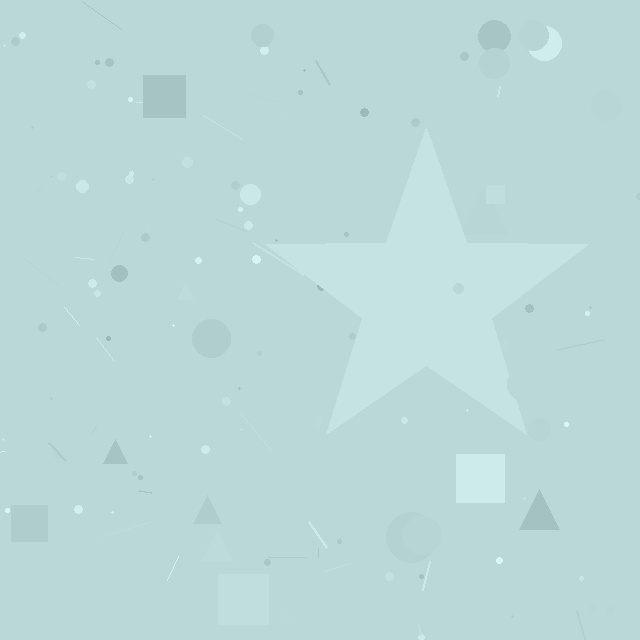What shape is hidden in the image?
A star is hidden in the image.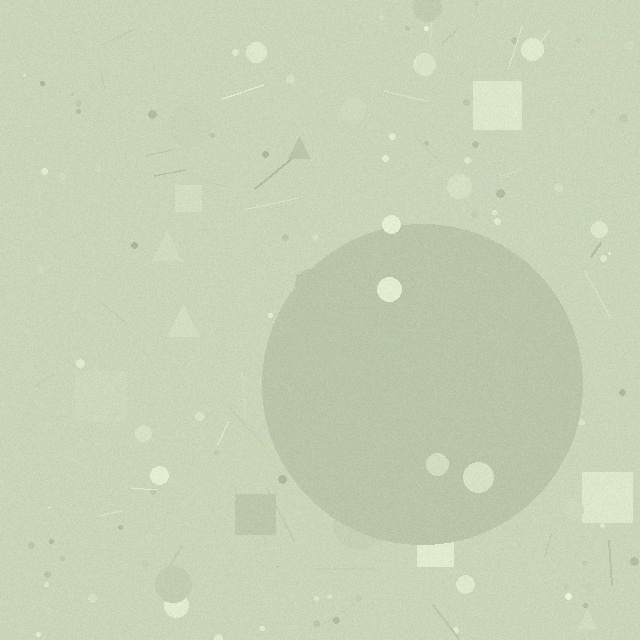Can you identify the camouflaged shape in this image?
The camouflaged shape is a circle.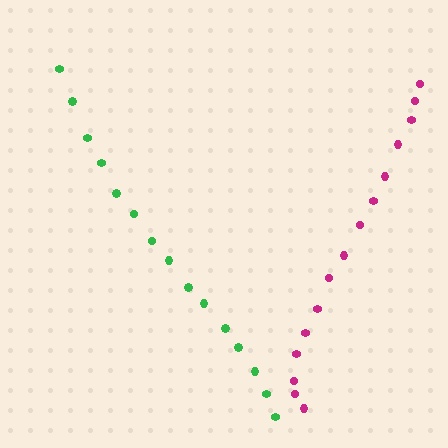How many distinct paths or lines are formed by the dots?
There are 2 distinct paths.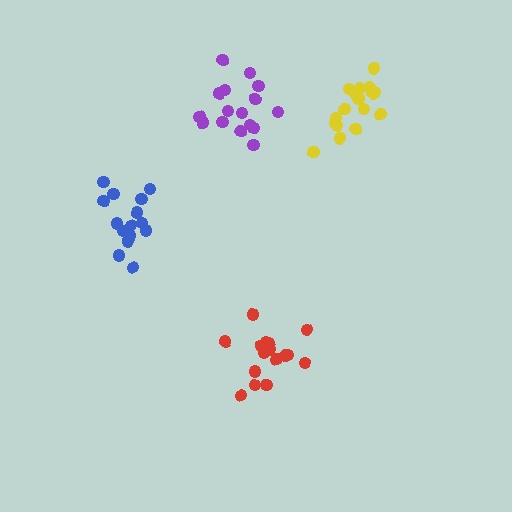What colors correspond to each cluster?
The clusters are colored: red, yellow, blue, purple.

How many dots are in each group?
Group 1: 17 dots, Group 2: 18 dots, Group 3: 15 dots, Group 4: 17 dots (67 total).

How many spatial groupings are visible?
There are 4 spatial groupings.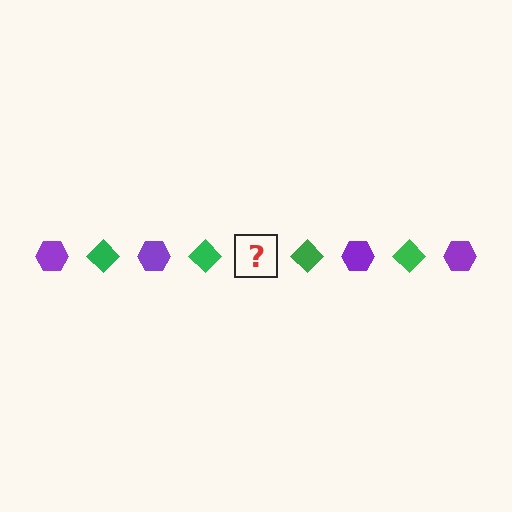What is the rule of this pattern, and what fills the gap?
The rule is that the pattern alternates between purple hexagon and green diamond. The gap should be filled with a purple hexagon.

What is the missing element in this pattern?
The missing element is a purple hexagon.